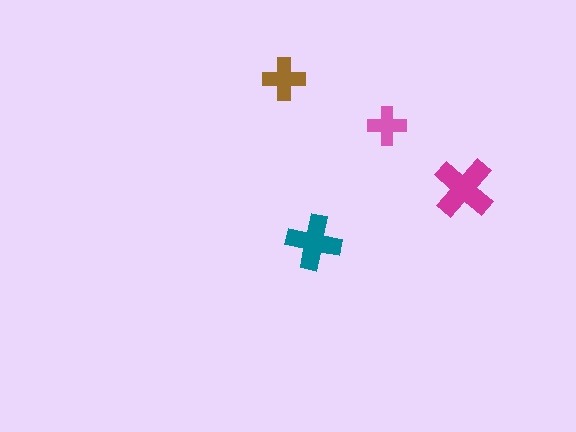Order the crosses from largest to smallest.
the magenta one, the teal one, the brown one, the pink one.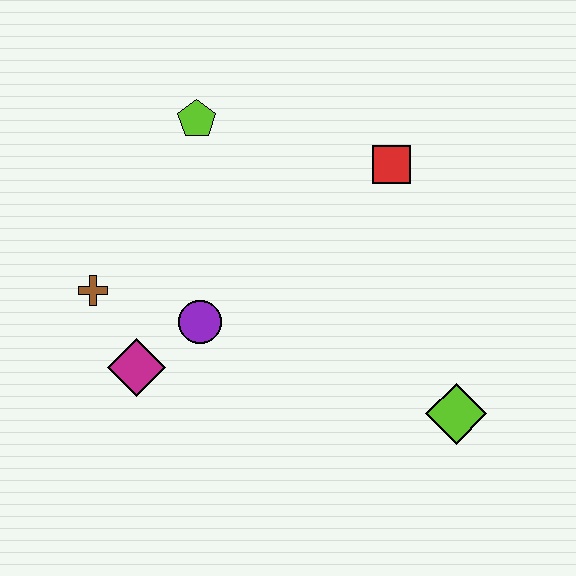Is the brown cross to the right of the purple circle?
No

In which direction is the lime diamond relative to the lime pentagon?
The lime diamond is below the lime pentagon.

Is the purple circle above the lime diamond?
Yes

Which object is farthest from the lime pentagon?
The lime diamond is farthest from the lime pentagon.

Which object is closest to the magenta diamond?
The purple circle is closest to the magenta diamond.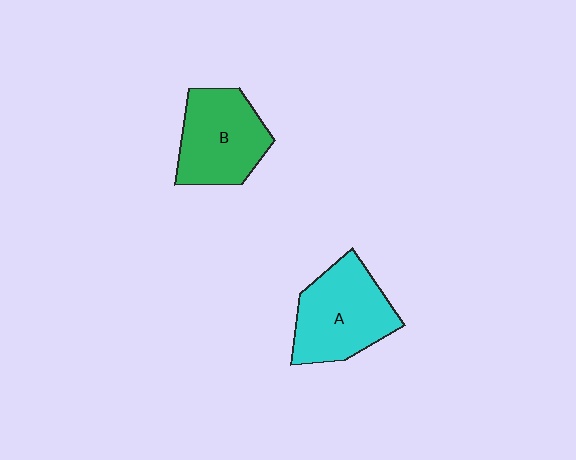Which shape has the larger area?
Shape A (cyan).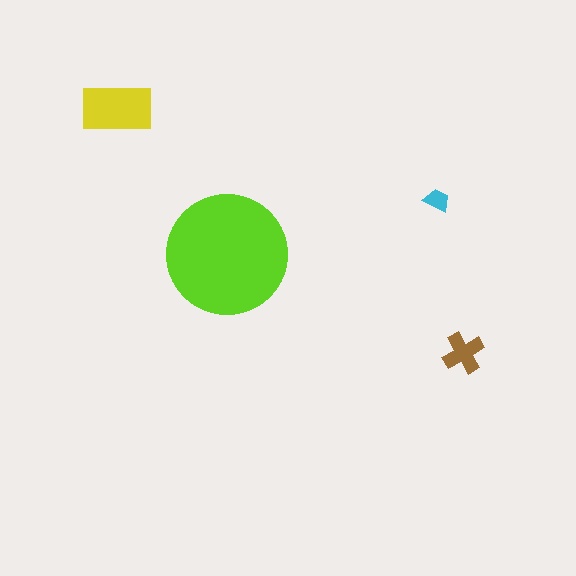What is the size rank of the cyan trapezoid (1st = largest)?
4th.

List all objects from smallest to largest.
The cyan trapezoid, the brown cross, the yellow rectangle, the lime circle.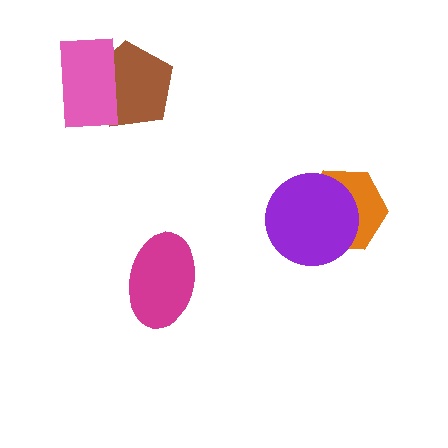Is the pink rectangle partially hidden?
No, no other shape covers it.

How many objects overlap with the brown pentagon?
1 object overlaps with the brown pentagon.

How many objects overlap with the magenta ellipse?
0 objects overlap with the magenta ellipse.